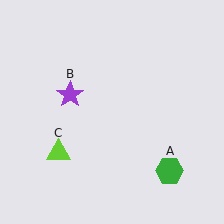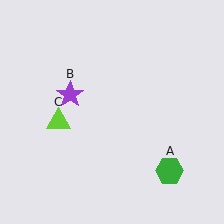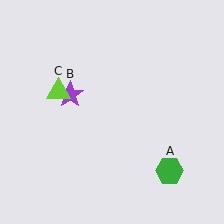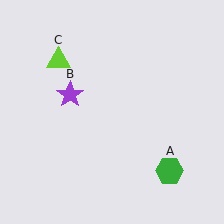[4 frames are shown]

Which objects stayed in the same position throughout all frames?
Green hexagon (object A) and purple star (object B) remained stationary.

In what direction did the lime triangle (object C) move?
The lime triangle (object C) moved up.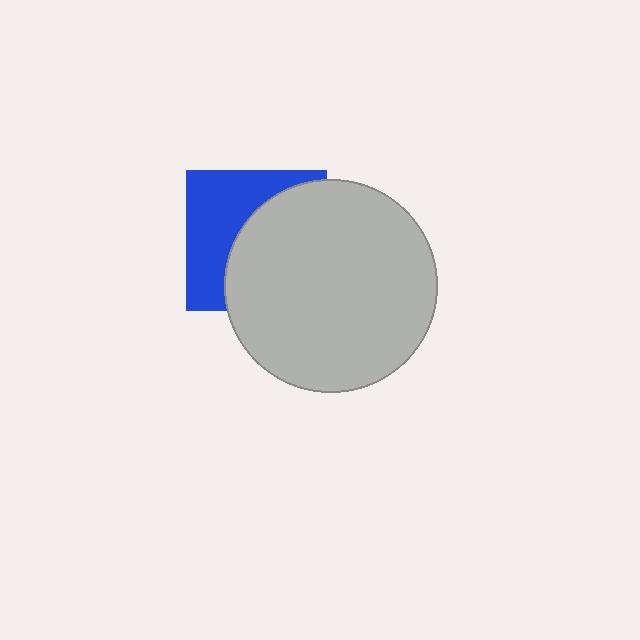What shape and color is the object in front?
The object in front is a light gray circle.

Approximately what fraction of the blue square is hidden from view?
Roughly 56% of the blue square is hidden behind the light gray circle.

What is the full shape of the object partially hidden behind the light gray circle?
The partially hidden object is a blue square.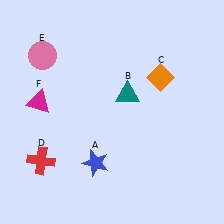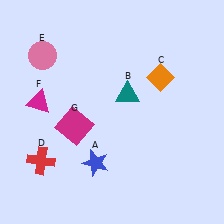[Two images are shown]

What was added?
A magenta square (G) was added in Image 2.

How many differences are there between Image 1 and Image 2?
There is 1 difference between the two images.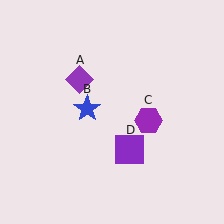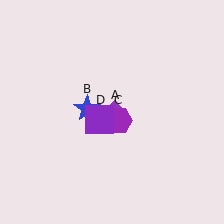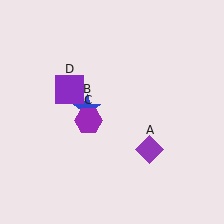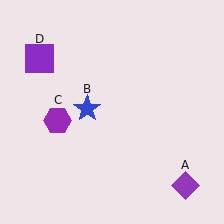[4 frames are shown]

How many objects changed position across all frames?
3 objects changed position: purple diamond (object A), purple hexagon (object C), purple square (object D).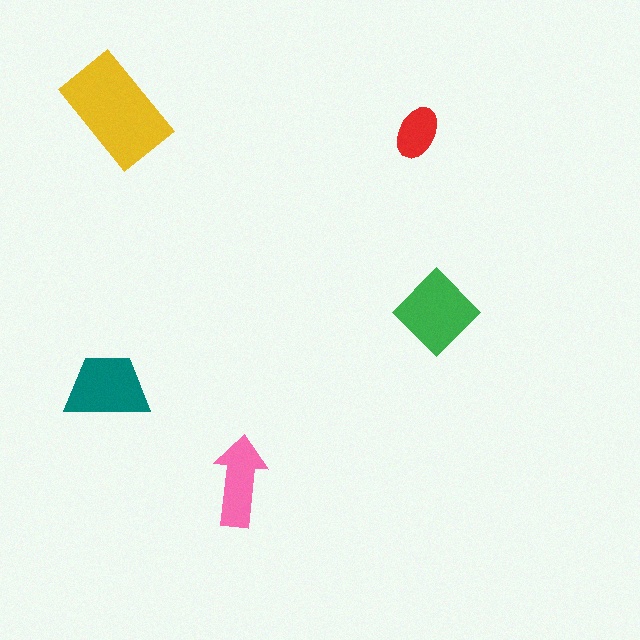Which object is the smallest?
The red ellipse.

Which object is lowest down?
The pink arrow is bottommost.